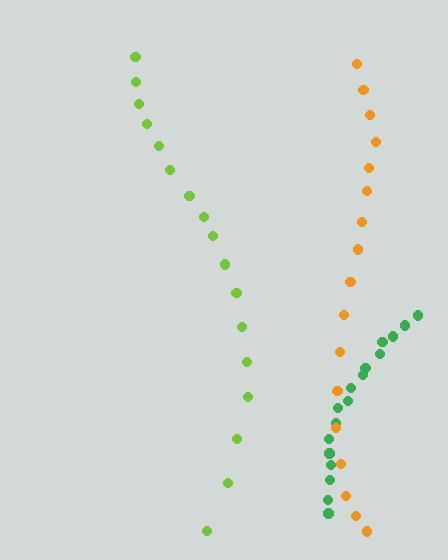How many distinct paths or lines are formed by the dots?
There are 3 distinct paths.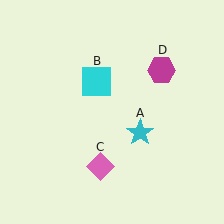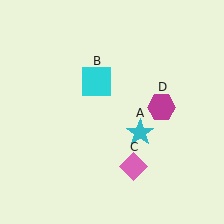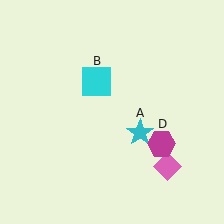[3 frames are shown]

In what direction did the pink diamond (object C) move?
The pink diamond (object C) moved right.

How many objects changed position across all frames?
2 objects changed position: pink diamond (object C), magenta hexagon (object D).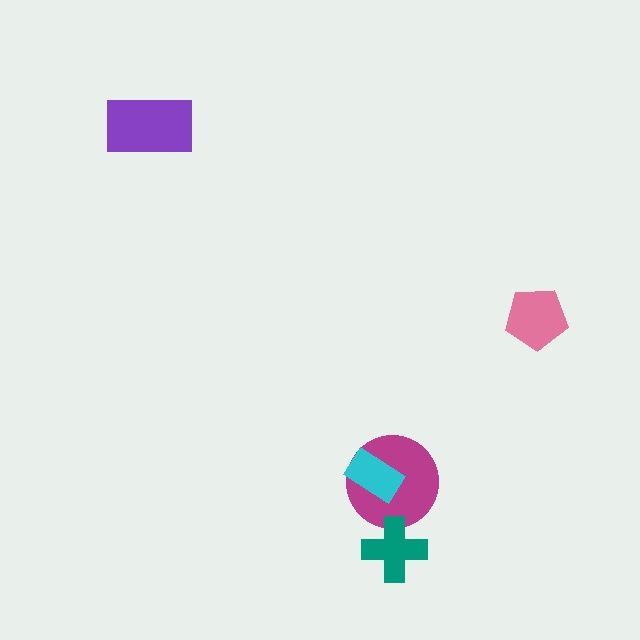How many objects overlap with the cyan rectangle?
1 object overlaps with the cyan rectangle.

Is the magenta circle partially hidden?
Yes, it is partially covered by another shape.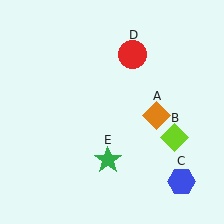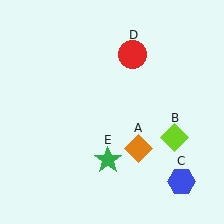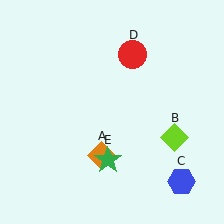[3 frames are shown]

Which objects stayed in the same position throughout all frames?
Lime diamond (object B) and blue hexagon (object C) and red circle (object D) and green star (object E) remained stationary.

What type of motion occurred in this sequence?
The orange diamond (object A) rotated clockwise around the center of the scene.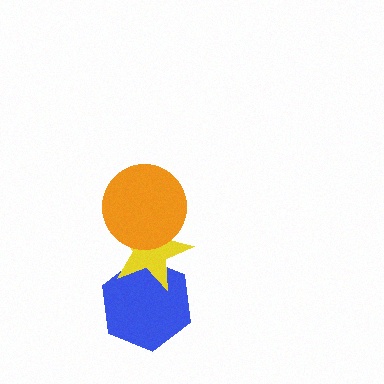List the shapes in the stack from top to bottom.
From top to bottom: the orange circle, the yellow star, the blue hexagon.